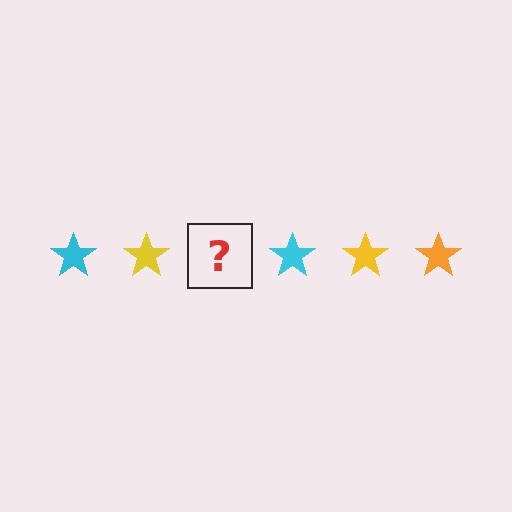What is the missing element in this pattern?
The missing element is an orange star.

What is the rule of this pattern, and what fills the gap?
The rule is that the pattern cycles through cyan, yellow, orange stars. The gap should be filled with an orange star.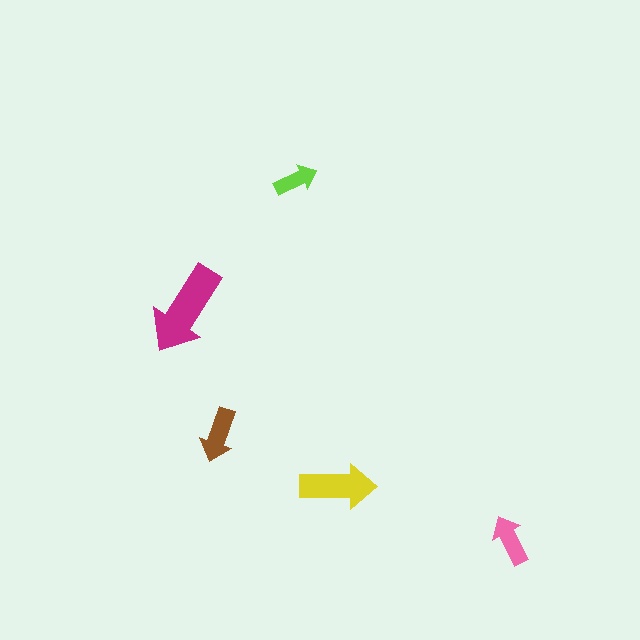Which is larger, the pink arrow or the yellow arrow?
The yellow one.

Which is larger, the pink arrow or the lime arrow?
The pink one.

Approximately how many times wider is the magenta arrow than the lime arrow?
About 2 times wider.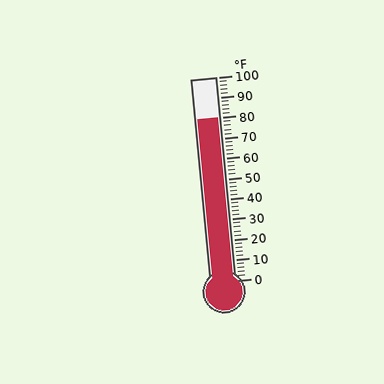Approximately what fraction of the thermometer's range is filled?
The thermometer is filled to approximately 80% of its range.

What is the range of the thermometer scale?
The thermometer scale ranges from 0°F to 100°F.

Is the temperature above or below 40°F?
The temperature is above 40°F.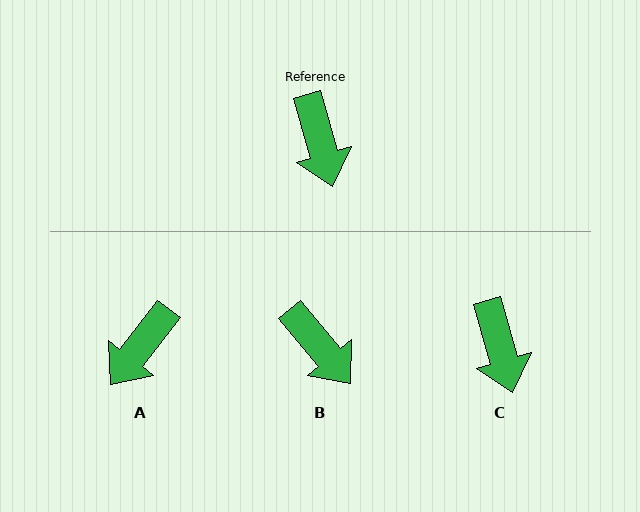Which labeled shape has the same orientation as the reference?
C.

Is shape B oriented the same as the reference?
No, it is off by about 24 degrees.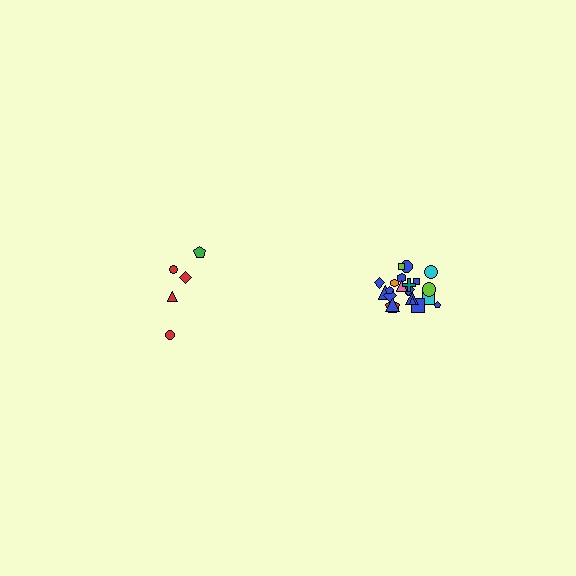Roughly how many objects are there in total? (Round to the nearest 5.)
Roughly 25 objects in total.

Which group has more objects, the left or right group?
The right group.